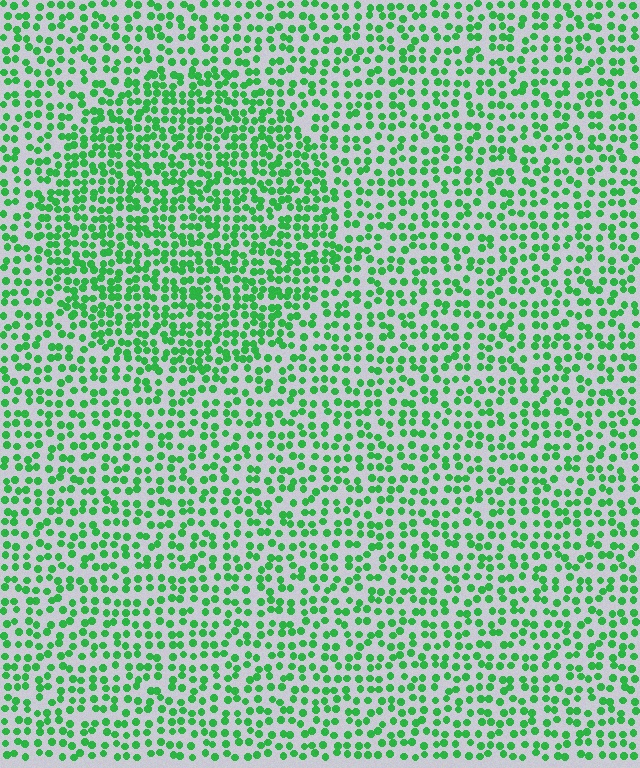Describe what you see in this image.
The image contains small green elements arranged at two different densities. A circle-shaped region is visible where the elements are more densely packed than the surrounding area.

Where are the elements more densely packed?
The elements are more densely packed inside the circle boundary.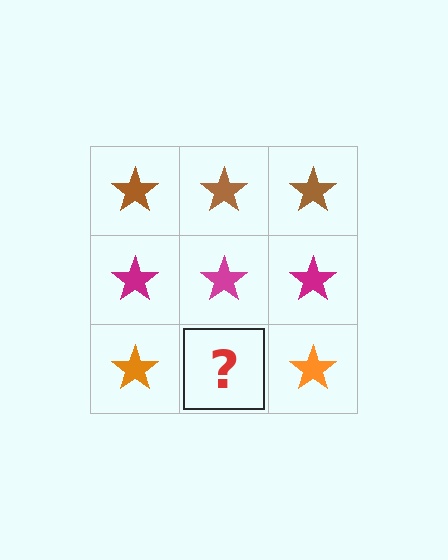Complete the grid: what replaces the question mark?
The question mark should be replaced with an orange star.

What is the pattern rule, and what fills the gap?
The rule is that each row has a consistent color. The gap should be filled with an orange star.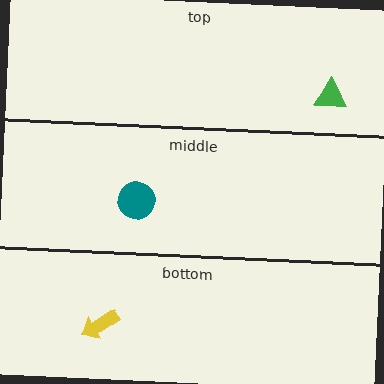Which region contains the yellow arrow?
The bottom region.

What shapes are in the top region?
The green triangle.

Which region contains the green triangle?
The top region.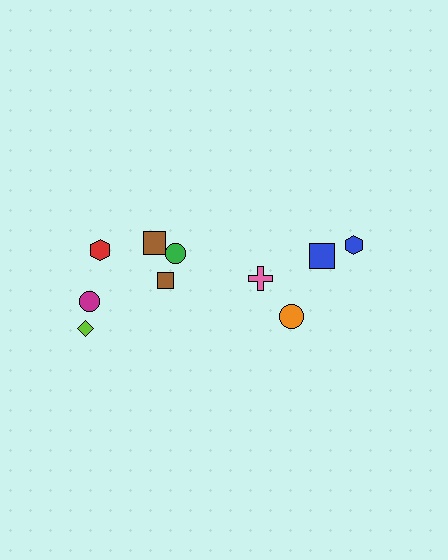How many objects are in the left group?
There are 6 objects.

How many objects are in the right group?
There are 4 objects.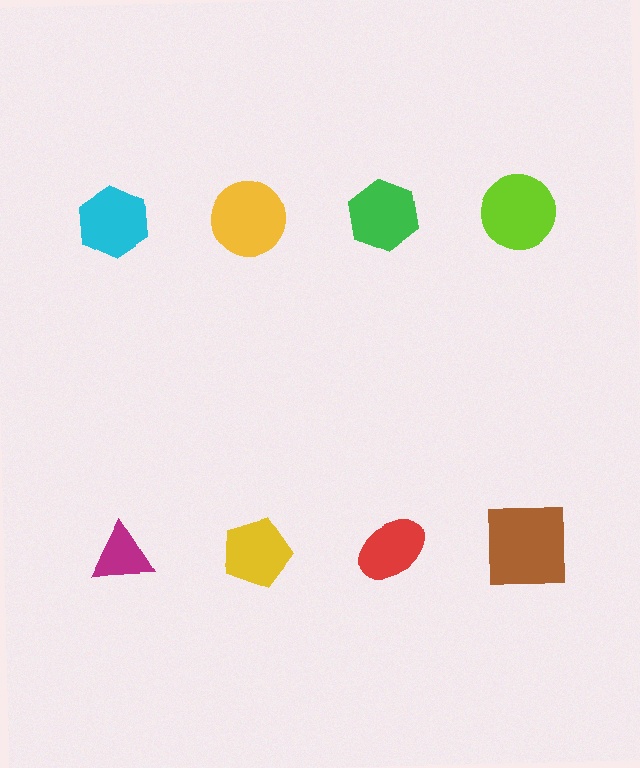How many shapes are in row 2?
4 shapes.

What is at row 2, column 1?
A magenta triangle.